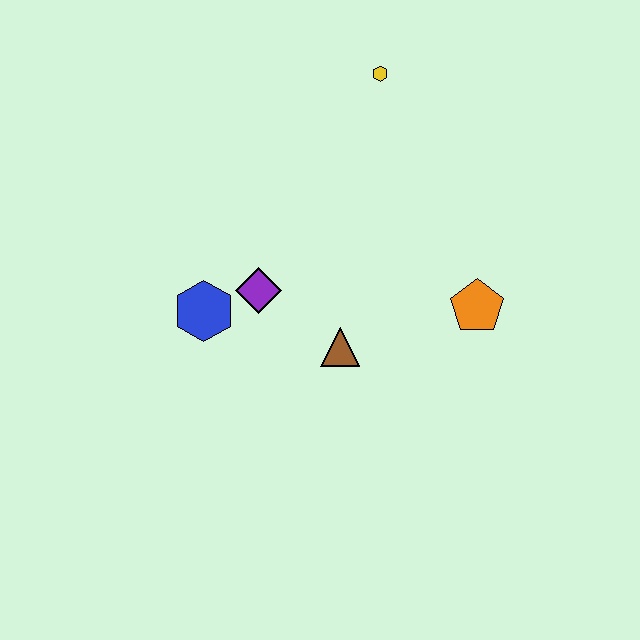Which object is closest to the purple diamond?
The blue hexagon is closest to the purple diamond.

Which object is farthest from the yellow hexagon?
The blue hexagon is farthest from the yellow hexagon.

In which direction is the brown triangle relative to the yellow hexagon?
The brown triangle is below the yellow hexagon.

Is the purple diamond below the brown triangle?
No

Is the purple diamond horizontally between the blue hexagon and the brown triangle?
Yes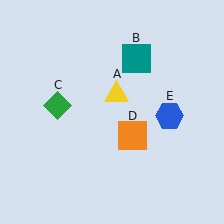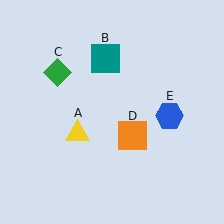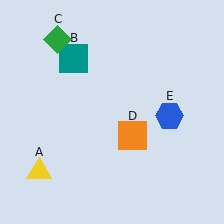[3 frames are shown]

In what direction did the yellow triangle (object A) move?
The yellow triangle (object A) moved down and to the left.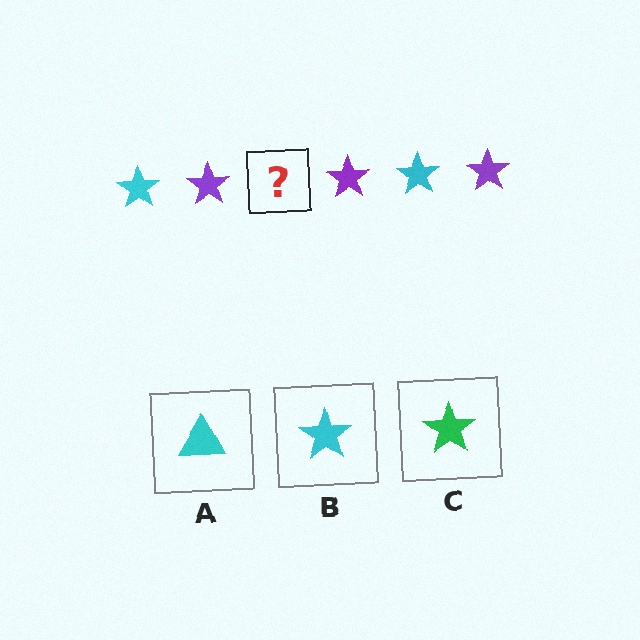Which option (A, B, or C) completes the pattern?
B.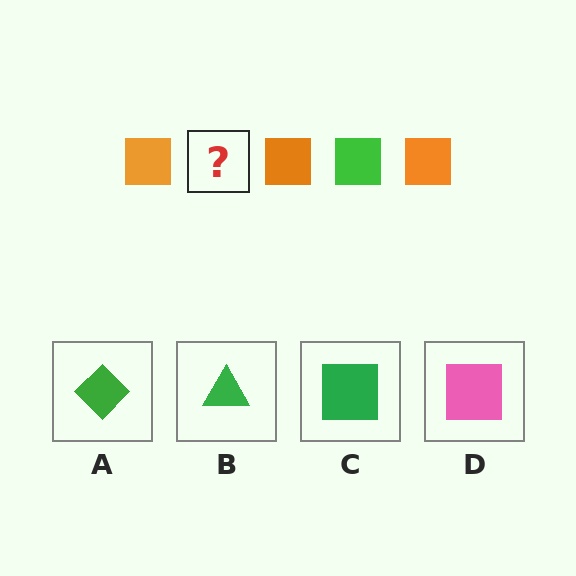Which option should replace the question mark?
Option C.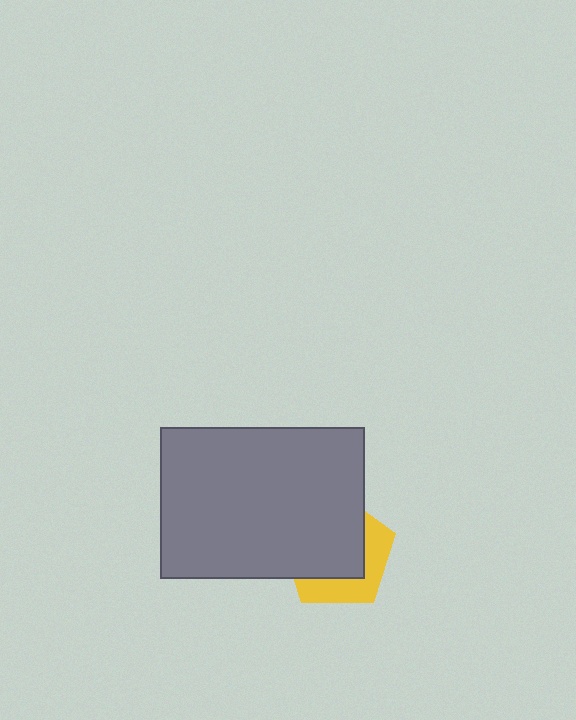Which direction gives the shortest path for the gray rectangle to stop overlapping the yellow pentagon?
Moving toward the upper-left gives the shortest separation.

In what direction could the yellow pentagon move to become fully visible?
The yellow pentagon could move toward the lower-right. That would shift it out from behind the gray rectangle entirely.